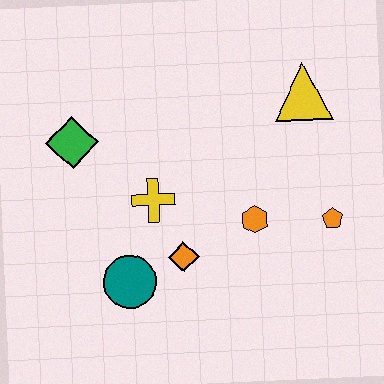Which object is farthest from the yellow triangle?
The teal circle is farthest from the yellow triangle.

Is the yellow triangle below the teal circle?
No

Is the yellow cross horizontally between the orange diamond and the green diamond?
Yes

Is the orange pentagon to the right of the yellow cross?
Yes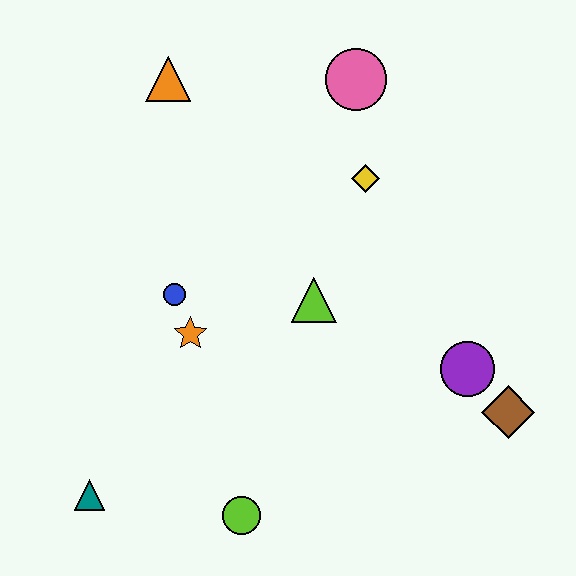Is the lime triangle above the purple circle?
Yes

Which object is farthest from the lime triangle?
The teal triangle is farthest from the lime triangle.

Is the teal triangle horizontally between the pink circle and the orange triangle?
No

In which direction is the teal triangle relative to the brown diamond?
The teal triangle is to the left of the brown diamond.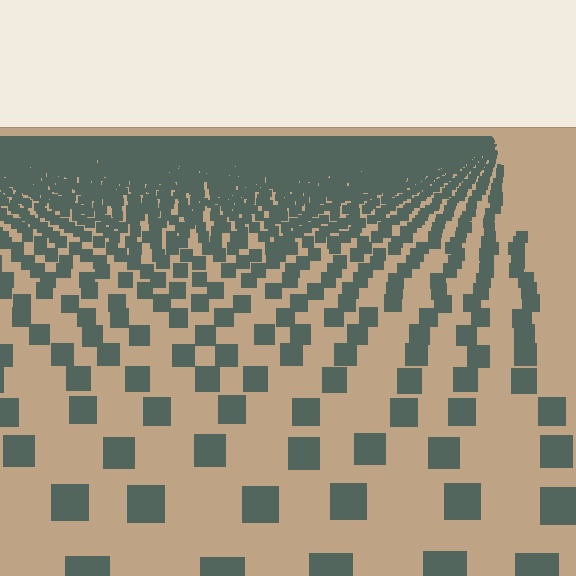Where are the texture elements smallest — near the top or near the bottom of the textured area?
Near the top.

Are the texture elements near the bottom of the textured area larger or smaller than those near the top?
Larger. Near the bottom, elements are closer to the viewer and appear at a bigger on-screen size.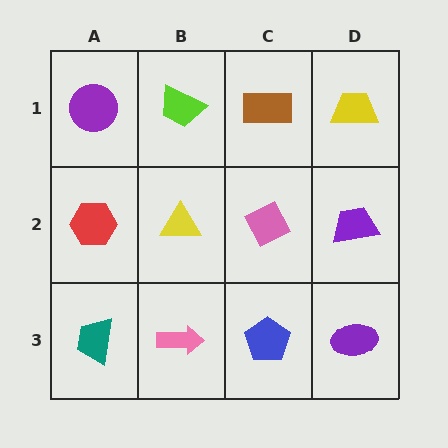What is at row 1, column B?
A lime trapezoid.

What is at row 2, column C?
A pink diamond.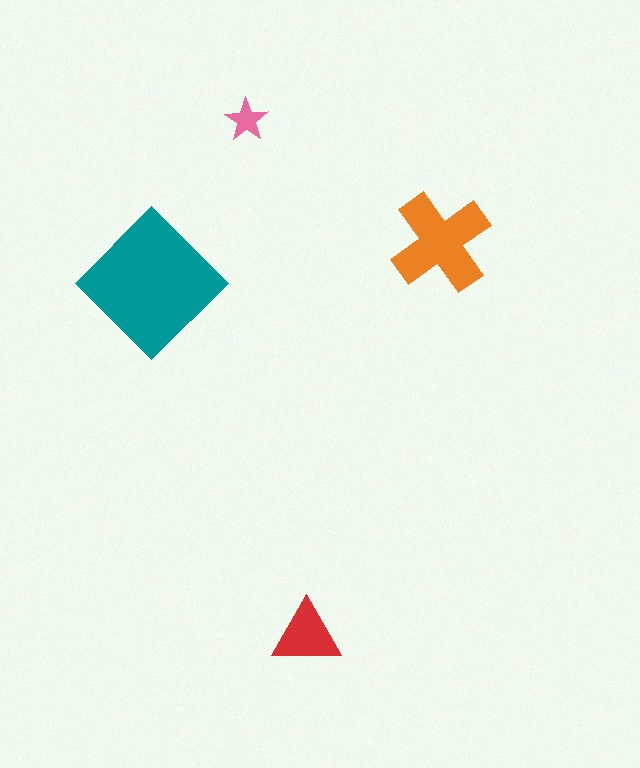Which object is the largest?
The teal diamond.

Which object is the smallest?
The pink star.